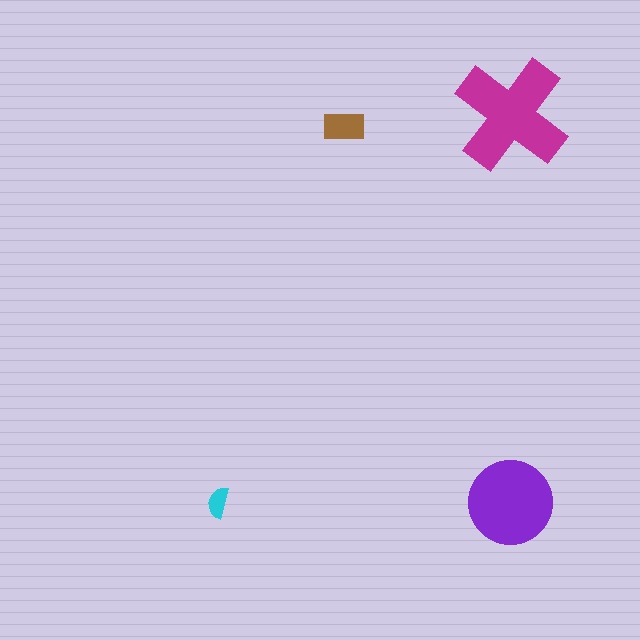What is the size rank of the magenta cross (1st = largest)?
1st.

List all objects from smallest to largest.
The cyan semicircle, the brown rectangle, the purple circle, the magenta cross.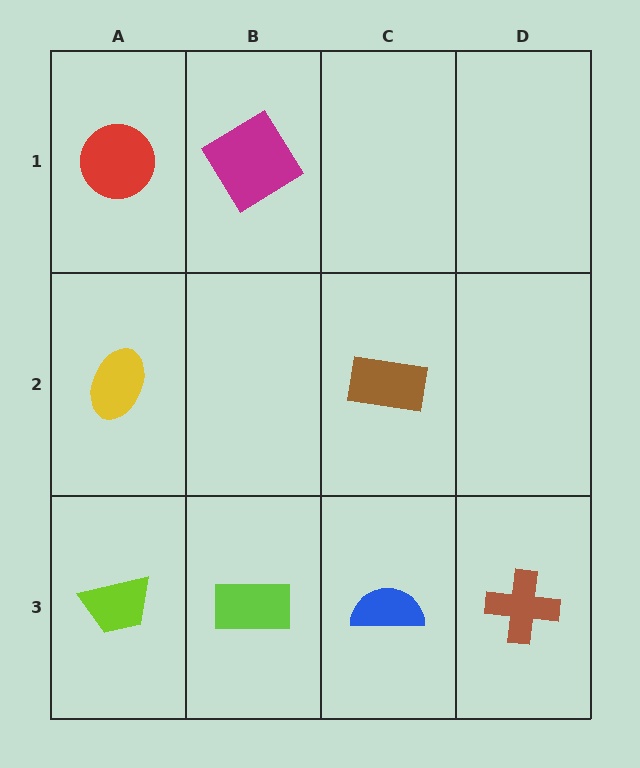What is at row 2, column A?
A yellow ellipse.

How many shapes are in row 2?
2 shapes.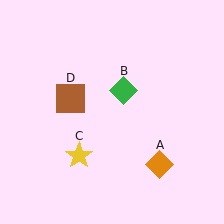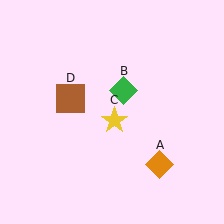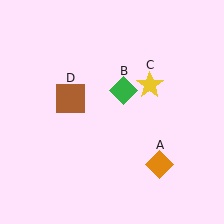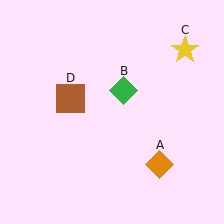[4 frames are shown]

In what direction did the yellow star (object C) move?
The yellow star (object C) moved up and to the right.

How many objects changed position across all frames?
1 object changed position: yellow star (object C).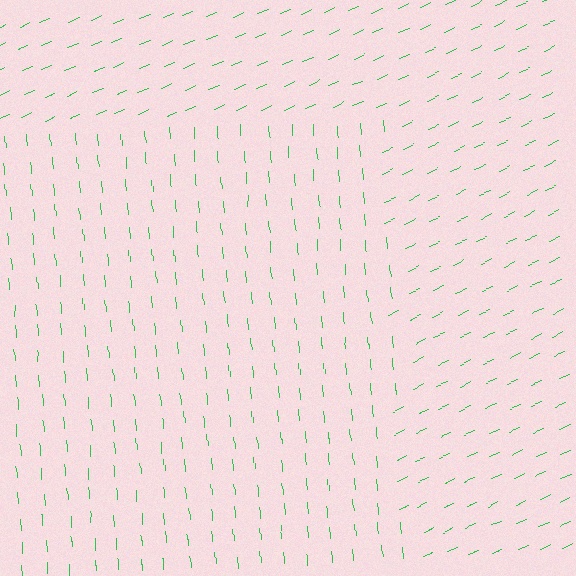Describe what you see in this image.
The image is filled with small green line segments. A rectangle region in the image has lines oriented differently from the surrounding lines, creating a visible texture boundary.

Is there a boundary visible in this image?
Yes, there is a texture boundary formed by a change in line orientation.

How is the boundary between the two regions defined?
The boundary is defined purely by a change in line orientation (approximately 69 degrees difference). All lines are the same color and thickness.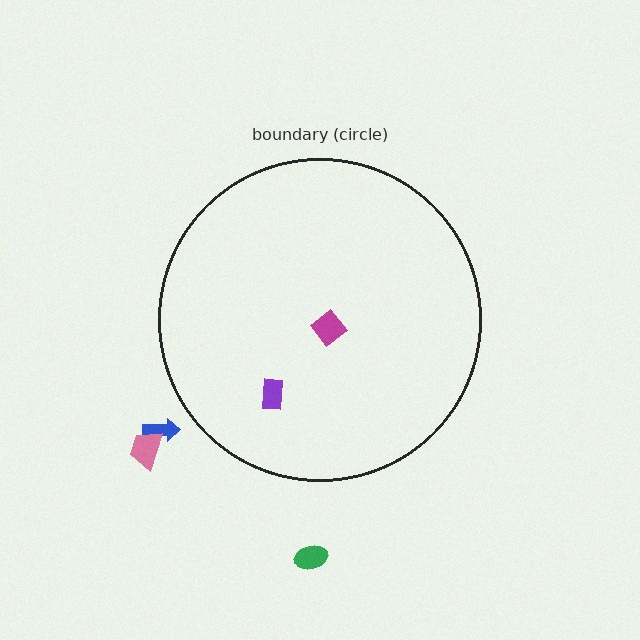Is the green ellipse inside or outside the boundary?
Outside.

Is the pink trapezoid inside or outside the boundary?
Outside.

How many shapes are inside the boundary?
2 inside, 3 outside.